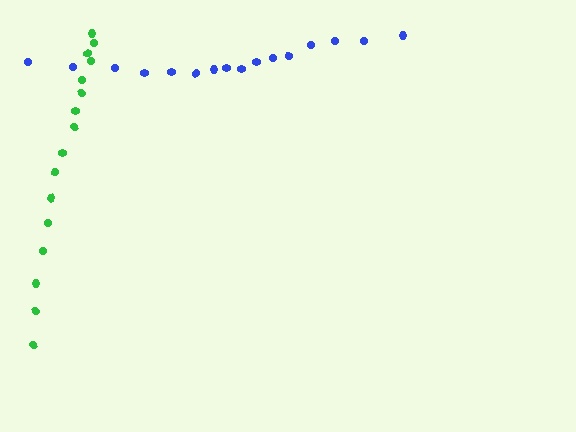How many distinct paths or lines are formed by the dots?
There are 2 distinct paths.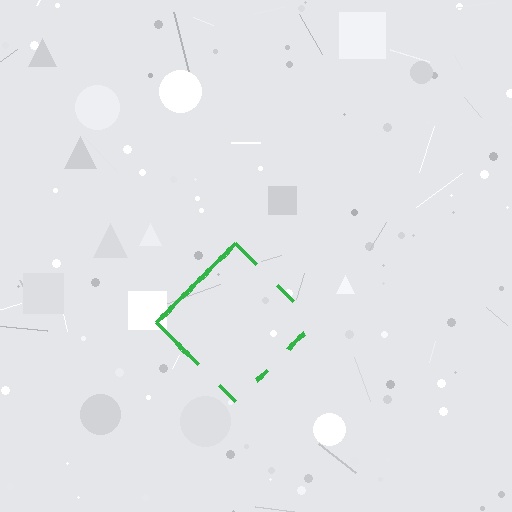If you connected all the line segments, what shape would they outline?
They would outline a diamond.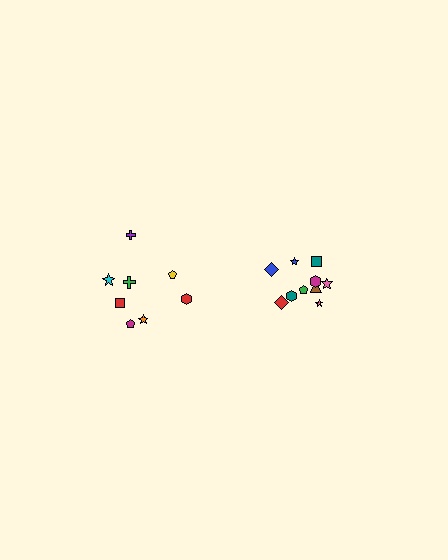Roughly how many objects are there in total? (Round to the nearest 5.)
Roughly 20 objects in total.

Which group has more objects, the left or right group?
The right group.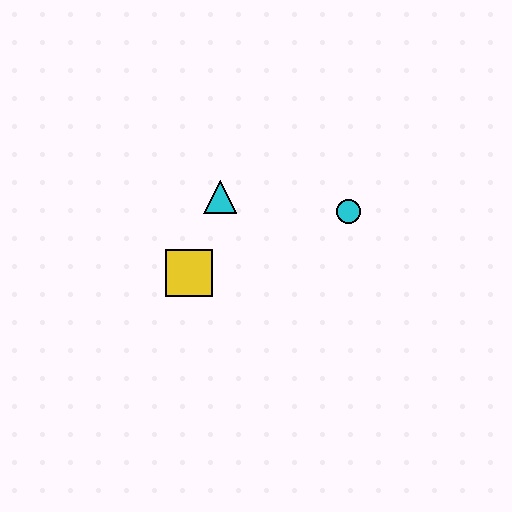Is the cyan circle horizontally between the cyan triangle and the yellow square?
No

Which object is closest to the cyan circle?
The cyan triangle is closest to the cyan circle.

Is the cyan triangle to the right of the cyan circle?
No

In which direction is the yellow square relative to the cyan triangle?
The yellow square is below the cyan triangle.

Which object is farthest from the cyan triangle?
The cyan circle is farthest from the cyan triangle.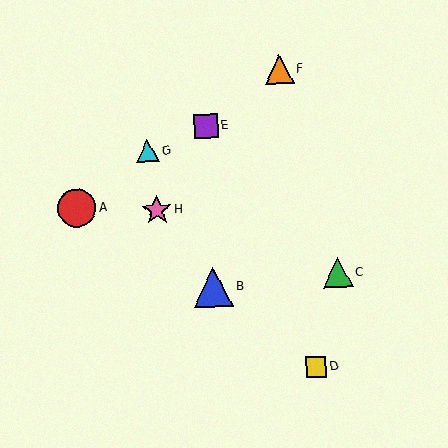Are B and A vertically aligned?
No, B is at x≈213 and A is at x≈77.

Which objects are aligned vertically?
Objects B, E are aligned vertically.